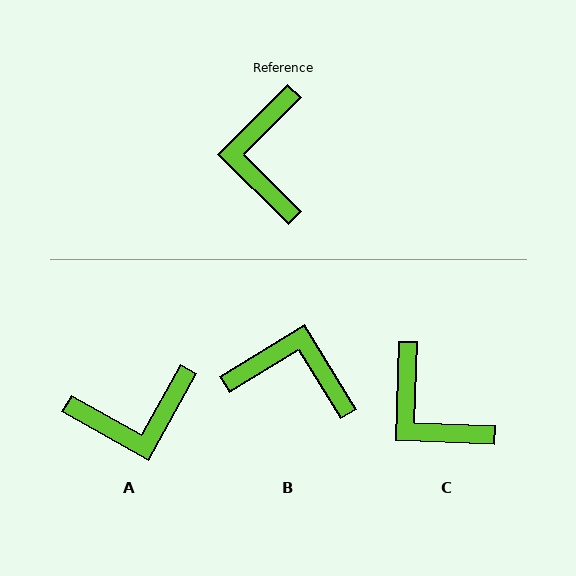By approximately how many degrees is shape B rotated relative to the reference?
Approximately 104 degrees clockwise.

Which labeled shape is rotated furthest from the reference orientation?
A, about 105 degrees away.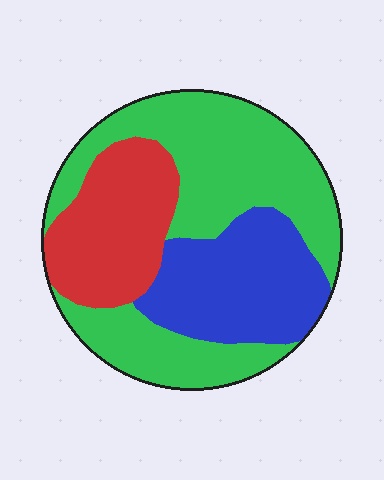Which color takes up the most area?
Green, at roughly 50%.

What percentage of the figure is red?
Red takes up between a sixth and a third of the figure.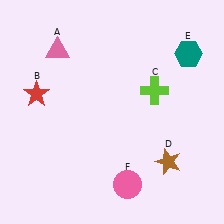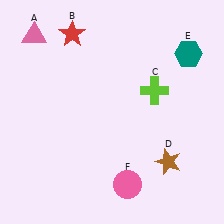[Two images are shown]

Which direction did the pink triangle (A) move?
The pink triangle (A) moved left.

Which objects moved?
The objects that moved are: the pink triangle (A), the red star (B).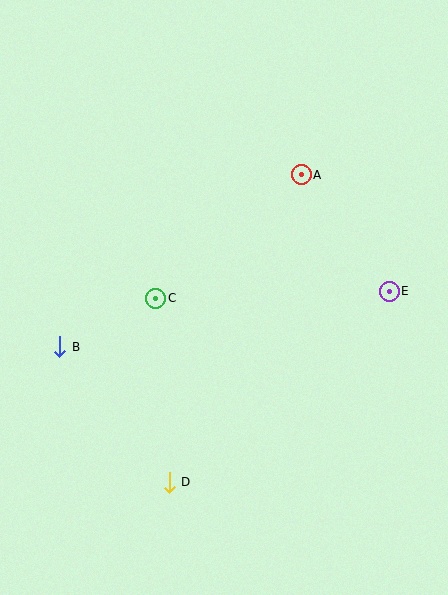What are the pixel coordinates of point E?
Point E is at (389, 291).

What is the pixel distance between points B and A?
The distance between B and A is 297 pixels.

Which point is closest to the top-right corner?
Point A is closest to the top-right corner.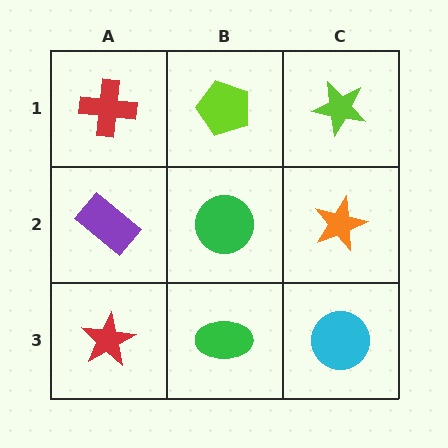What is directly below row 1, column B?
A green circle.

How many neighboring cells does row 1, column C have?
2.